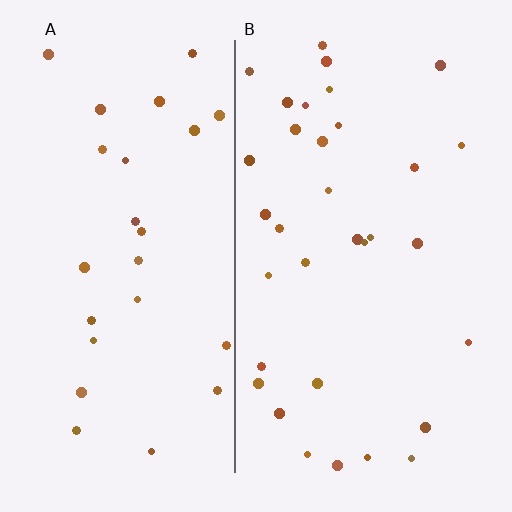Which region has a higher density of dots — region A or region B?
B (the right).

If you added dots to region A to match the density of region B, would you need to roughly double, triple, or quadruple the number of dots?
Approximately double.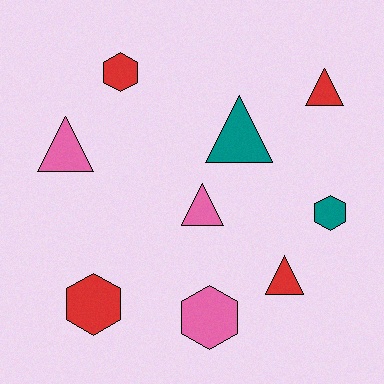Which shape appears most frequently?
Triangle, with 5 objects.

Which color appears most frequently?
Red, with 4 objects.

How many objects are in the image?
There are 9 objects.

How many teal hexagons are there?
There is 1 teal hexagon.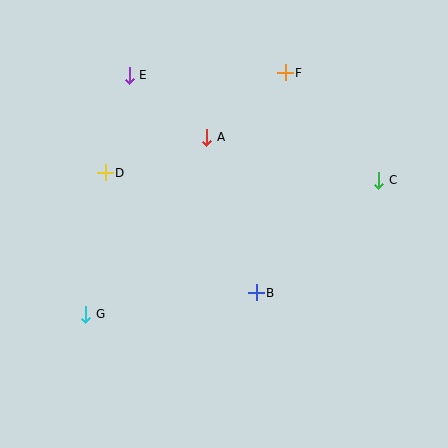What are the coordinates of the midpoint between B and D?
The midpoint between B and D is at (181, 233).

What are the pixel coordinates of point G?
Point G is at (86, 314).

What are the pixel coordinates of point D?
Point D is at (105, 173).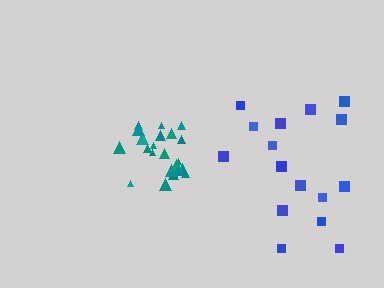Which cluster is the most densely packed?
Teal.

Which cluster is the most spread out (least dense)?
Blue.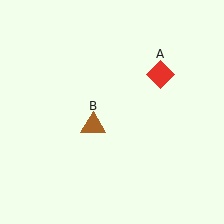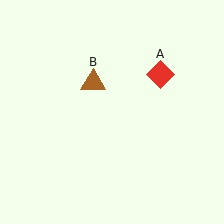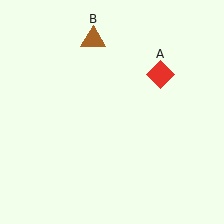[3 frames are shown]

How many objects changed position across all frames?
1 object changed position: brown triangle (object B).